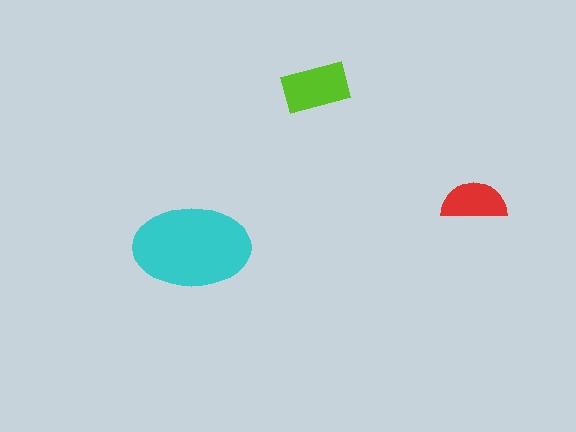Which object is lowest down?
The cyan ellipse is bottommost.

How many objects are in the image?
There are 3 objects in the image.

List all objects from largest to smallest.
The cyan ellipse, the lime rectangle, the red semicircle.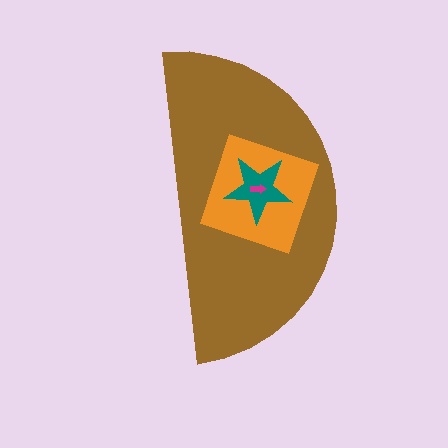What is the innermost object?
The magenta arrow.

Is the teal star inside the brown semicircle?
Yes.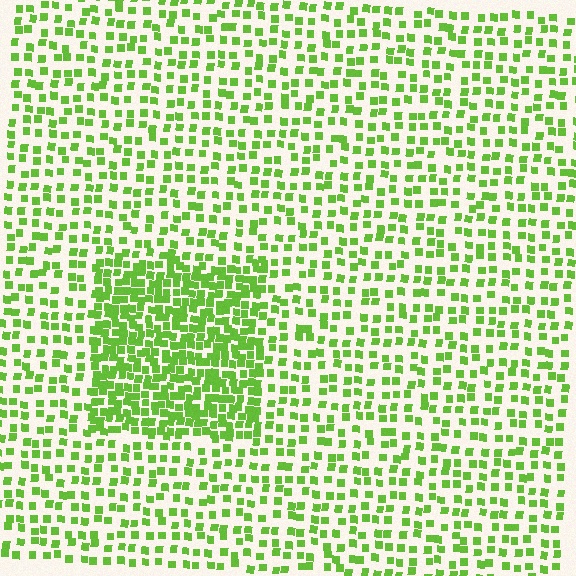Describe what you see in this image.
The image contains small lime elements arranged at two different densities. A rectangle-shaped region is visible where the elements are more densely packed than the surrounding area.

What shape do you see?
I see a rectangle.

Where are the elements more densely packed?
The elements are more densely packed inside the rectangle boundary.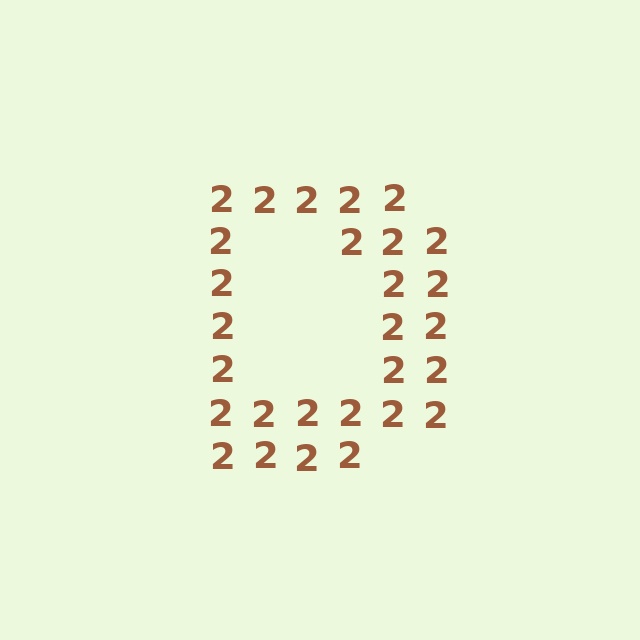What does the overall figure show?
The overall figure shows the letter D.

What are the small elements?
The small elements are digit 2's.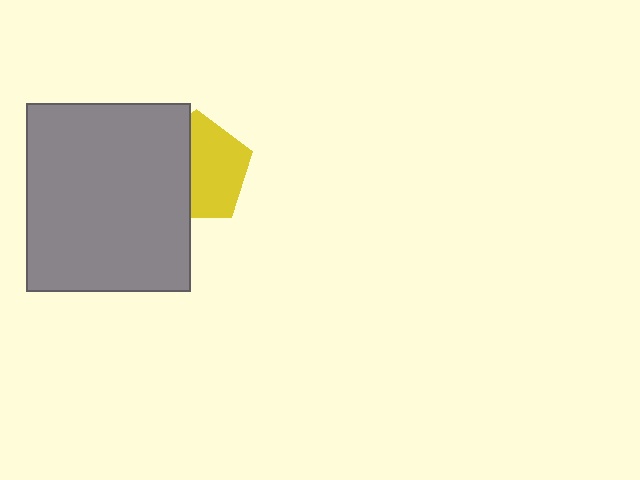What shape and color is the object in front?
The object in front is a gray rectangle.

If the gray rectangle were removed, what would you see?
You would see the complete yellow pentagon.